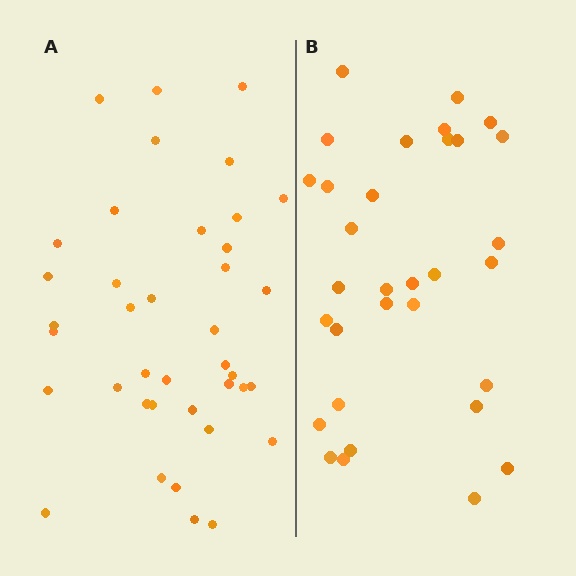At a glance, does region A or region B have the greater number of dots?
Region A (the left region) has more dots.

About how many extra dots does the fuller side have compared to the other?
Region A has roughly 8 or so more dots than region B.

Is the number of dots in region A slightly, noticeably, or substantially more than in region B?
Region A has only slightly more — the two regions are fairly close. The ratio is roughly 1.2 to 1.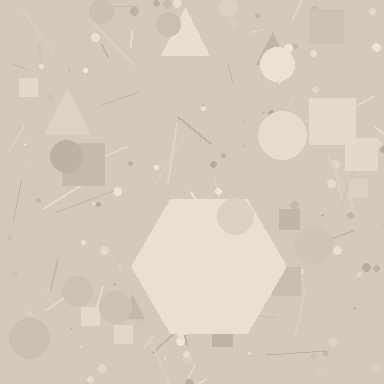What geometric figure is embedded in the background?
A hexagon is embedded in the background.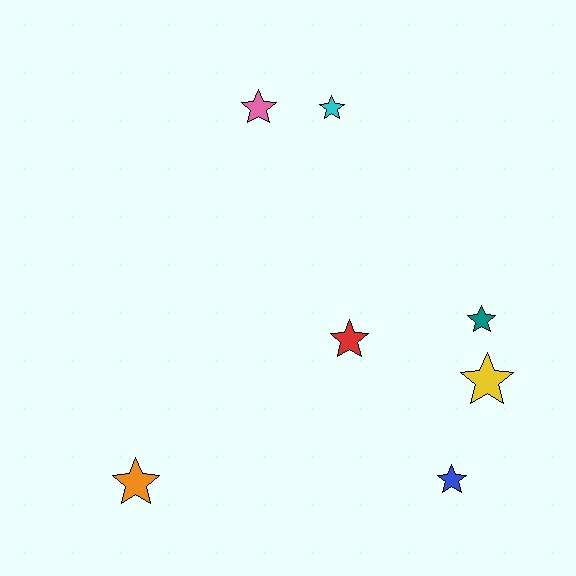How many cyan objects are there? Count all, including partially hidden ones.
There is 1 cyan object.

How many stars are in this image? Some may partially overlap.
There are 7 stars.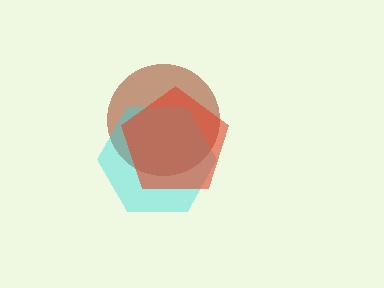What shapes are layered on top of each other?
The layered shapes are: a brown circle, a cyan hexagon, a red pentagon.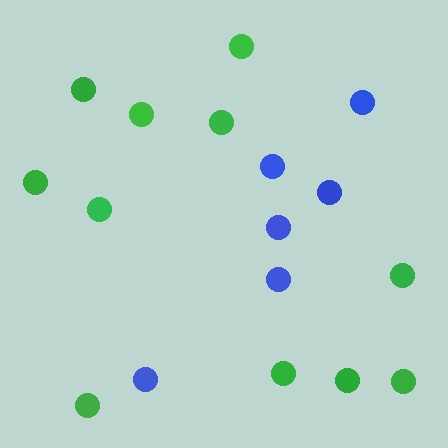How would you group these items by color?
There are 2 groups: one group of blue circles (6) and one group of green circles (11).